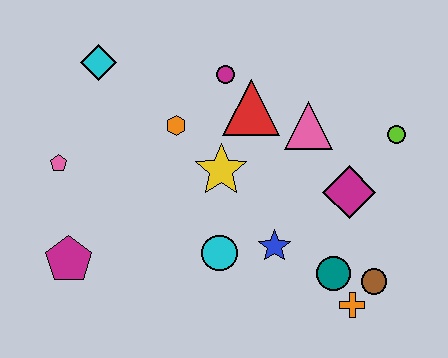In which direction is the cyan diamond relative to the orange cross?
The cyan diamond is to the left of the orange cross.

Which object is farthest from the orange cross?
The cyan diamond is farthest from the orange cross.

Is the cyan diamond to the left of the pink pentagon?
No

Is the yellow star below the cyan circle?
No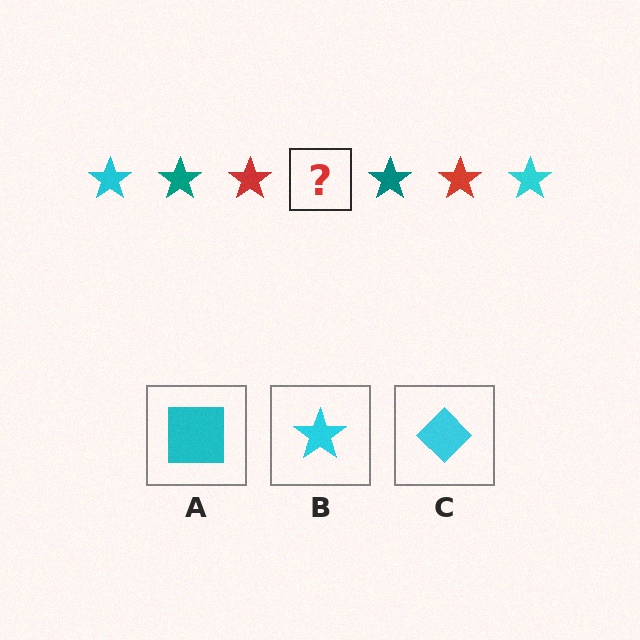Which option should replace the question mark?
Option B.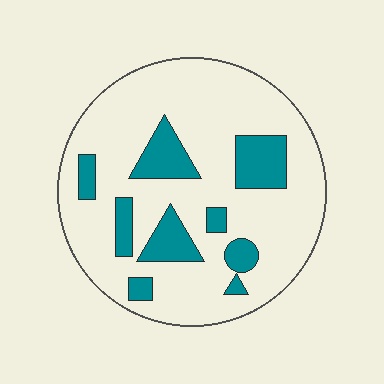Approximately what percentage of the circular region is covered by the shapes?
Approximately 20%.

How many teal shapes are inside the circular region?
9.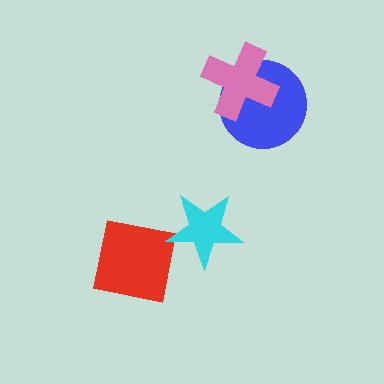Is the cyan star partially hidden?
No, no other shape covers it.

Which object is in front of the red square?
The cyan star is in front of the red square.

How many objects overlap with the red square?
1 object overlaps with the red square.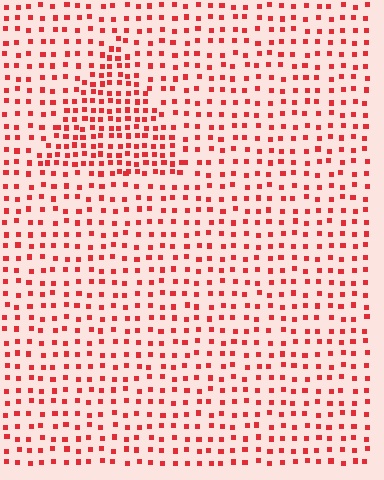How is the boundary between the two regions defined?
The boundary is defined by a change in element density (approximately 1.9x ratio). All elements are the same color, size, and shape.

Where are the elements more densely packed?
The elements are more densely packed inside the triangle boundary.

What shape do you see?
I see a triangle.